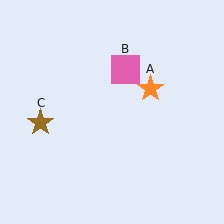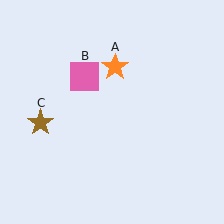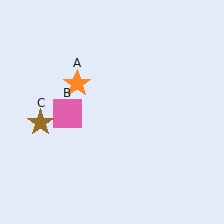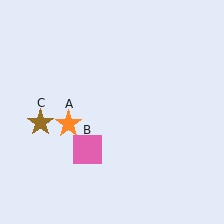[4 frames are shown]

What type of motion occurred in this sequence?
The orange star (object A), pink square (object B) rotated counterclockwise around the center of the scene.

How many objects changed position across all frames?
2 objects changed position: orange star (object A), pink square (object B).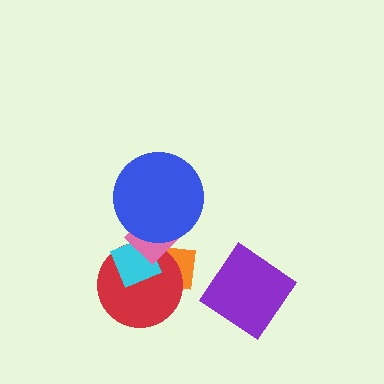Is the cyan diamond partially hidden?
Yes, it is partially covered by another shape.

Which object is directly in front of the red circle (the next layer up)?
The cyan diamond is directly in front of the red circle.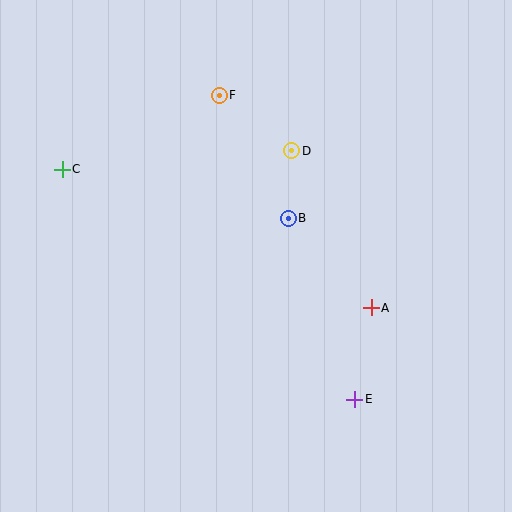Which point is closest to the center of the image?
Point B at (288, 218) is closest to the center.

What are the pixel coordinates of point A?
Point A is at (371, 308).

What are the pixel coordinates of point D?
Point D is at (292, 151).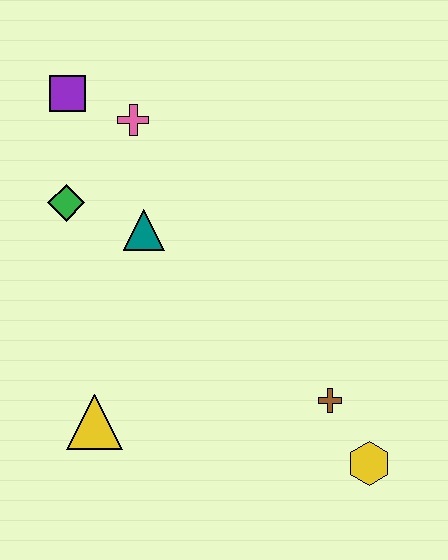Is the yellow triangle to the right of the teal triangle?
No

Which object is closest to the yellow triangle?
The teal triangle is closest to the yellow triangle.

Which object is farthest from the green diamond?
The yellow hexagon is farthest from the green diamond.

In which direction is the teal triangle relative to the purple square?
The teal triangle is below the purple square.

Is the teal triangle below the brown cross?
No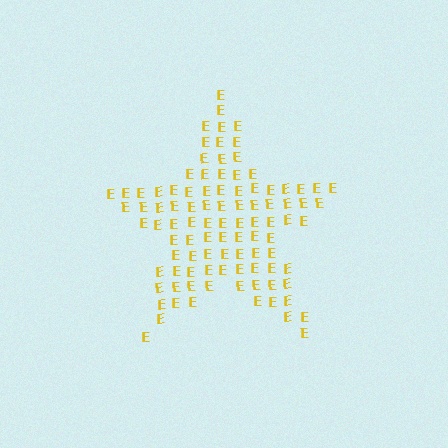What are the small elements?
The small elements are letter E's.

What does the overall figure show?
The overall figure shows a star.